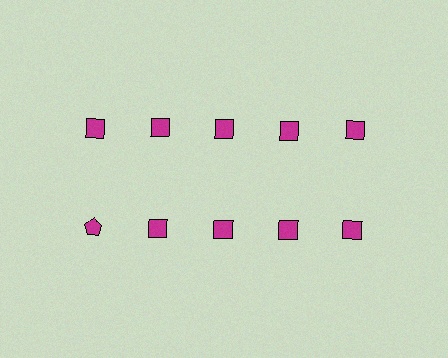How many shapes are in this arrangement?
There are 10 shapes arranged in a grid pattern.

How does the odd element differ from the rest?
It has a different shape: pentagon instead of square.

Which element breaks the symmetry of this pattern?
The magenta pentagon in the second row, leftmost column breaks the symmetry. All other shapes are magenta squares.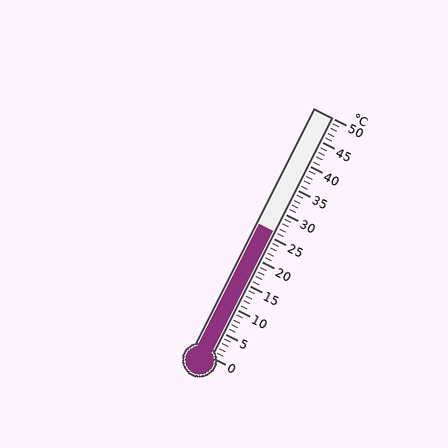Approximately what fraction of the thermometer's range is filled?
The thermometer is filled to approximately 50% of its range.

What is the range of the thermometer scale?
The thermometer scale ranges from 0°C to 50°C.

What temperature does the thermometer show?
The thermometer shows approximately 26°C.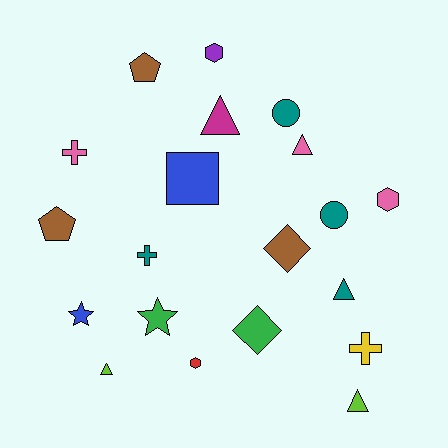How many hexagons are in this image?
There are 3 hexagons.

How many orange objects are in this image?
There are no orange objects.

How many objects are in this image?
There are 20 objects.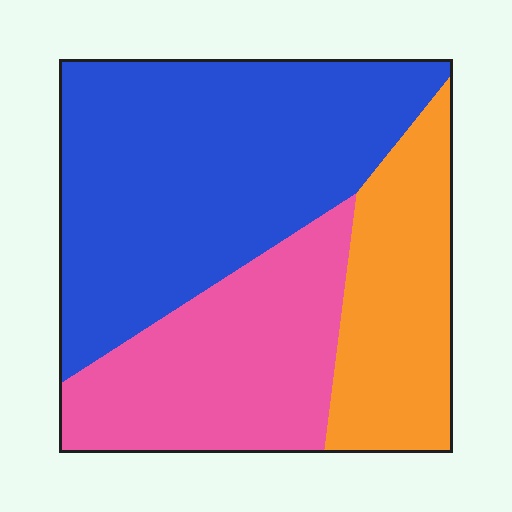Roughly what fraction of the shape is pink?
Pink takes up between a sixth and a third of the shape.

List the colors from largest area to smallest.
From largest to smallest: blue, pink, orange.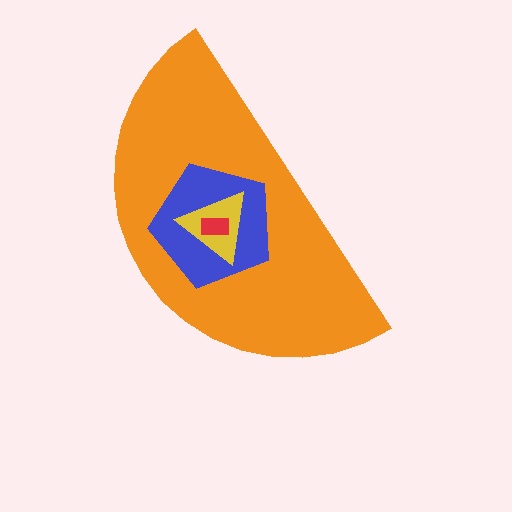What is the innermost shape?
The red rectangle.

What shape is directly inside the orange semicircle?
The blue pentagon.